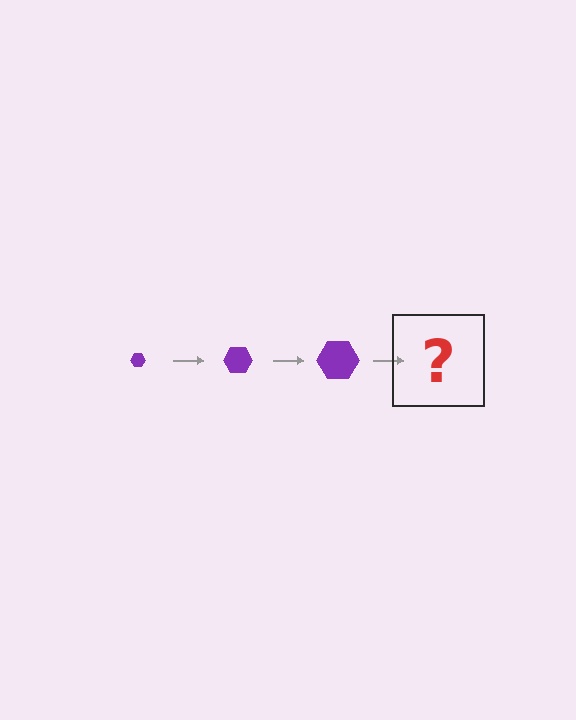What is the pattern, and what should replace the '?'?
The pattern is that the hexagon gets progressively larger each step. The '?' should be a purple hexagon, larger than the previous one.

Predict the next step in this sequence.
The next step is a purple hexagon, larger than the previous one.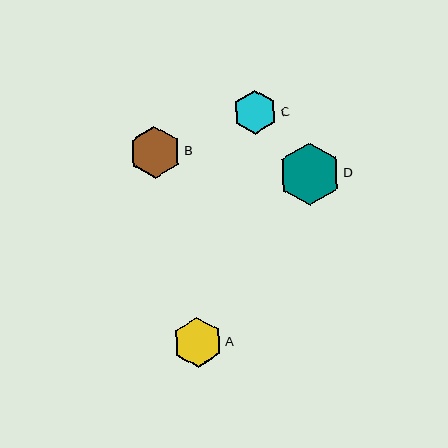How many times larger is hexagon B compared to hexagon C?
Hexagon B is approximately 1.2 times the size of hexagon C.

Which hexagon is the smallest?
Hexagon C is the smallest with a size of approximately 44 pixels.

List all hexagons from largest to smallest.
From largest to smallest: D, B, A, C.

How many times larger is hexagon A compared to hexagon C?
Hexagon A is approximately 1.1 times the size of hexagon C.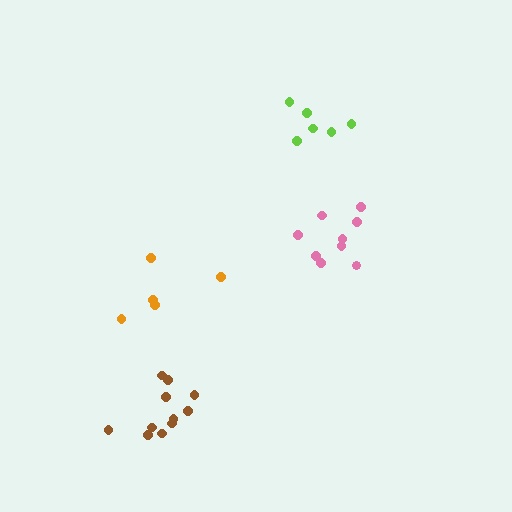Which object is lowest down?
The brown cluster is bottommost.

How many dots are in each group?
Group 1: 9 dots, Group 2: 5 dots, Group 3: 11 dots, Group 4: 6 dots (31 total).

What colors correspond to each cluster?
The clusters are colored: pink, orange, brown, lime.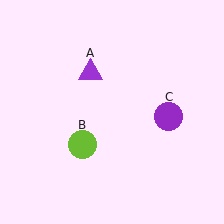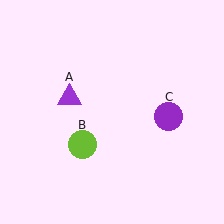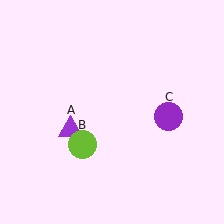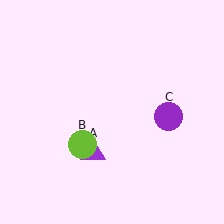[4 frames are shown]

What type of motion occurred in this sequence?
The purple triangle (object A) rotated counterclockwise around the center of the scene.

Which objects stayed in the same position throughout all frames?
Lime circle (object B) and purple circle (object C) remained stationary.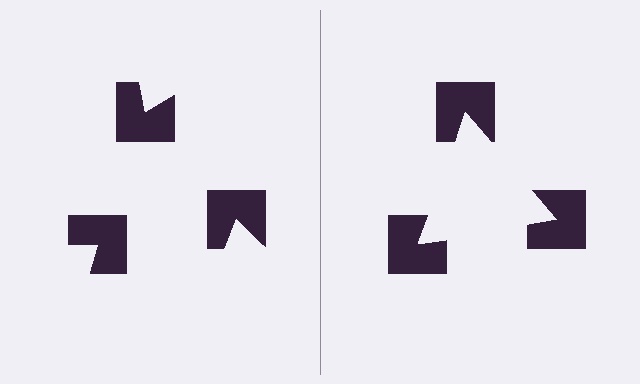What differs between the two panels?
The notched squares are positioned identically on both sides; only the wedge orientations differ. On the right they align to a triangle; on the left they are misaligned.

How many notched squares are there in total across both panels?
6 — 3 on each side.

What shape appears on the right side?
An illusory triangle.